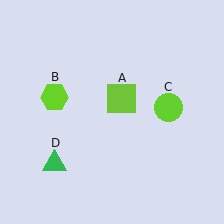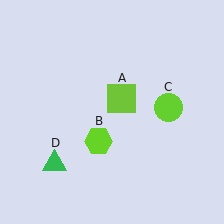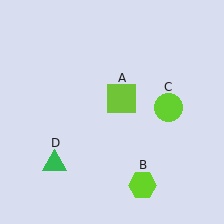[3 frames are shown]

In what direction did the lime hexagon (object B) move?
The lime hexagon (object B) moved down and to the right.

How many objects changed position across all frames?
1 object changed position: lime hexagon (object B).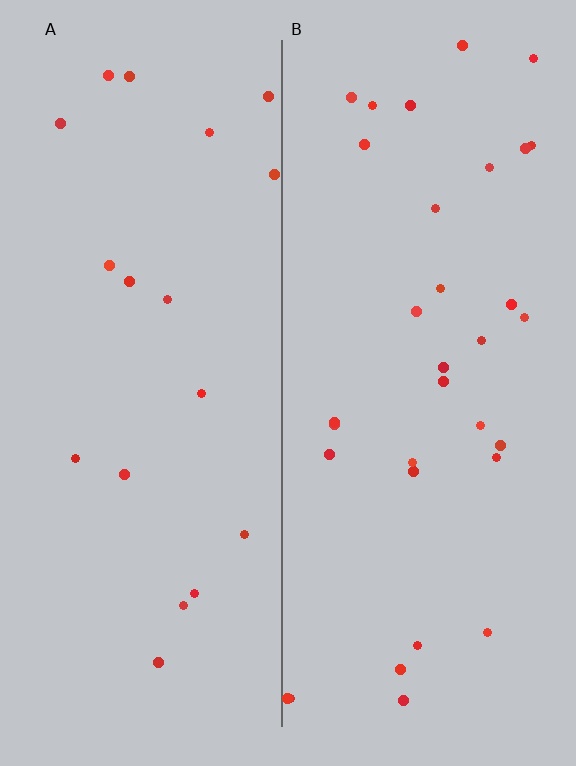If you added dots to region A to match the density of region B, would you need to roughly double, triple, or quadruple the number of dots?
Approximately double.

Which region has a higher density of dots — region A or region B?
B (the right).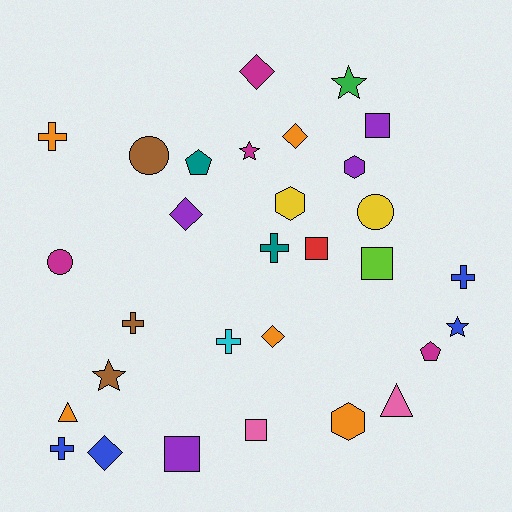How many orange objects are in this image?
There are 5 orange objects.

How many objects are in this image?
There are 30 objects.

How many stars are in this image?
There are 4 stars.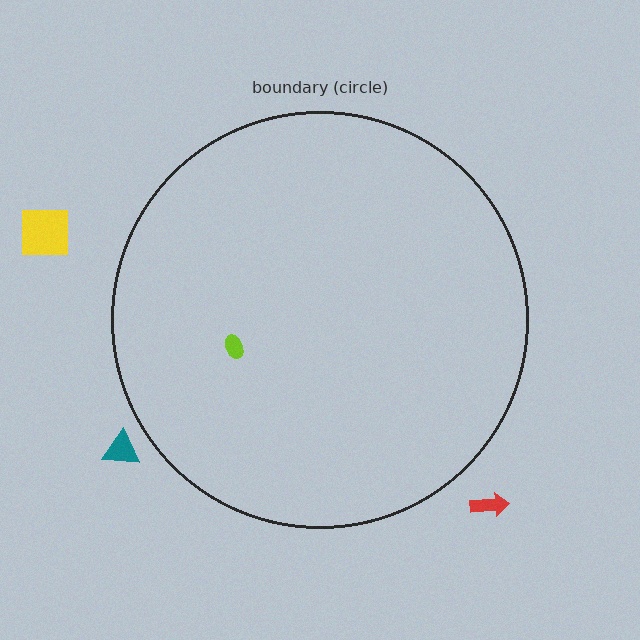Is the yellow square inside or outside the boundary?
Outside.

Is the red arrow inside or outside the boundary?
Outside.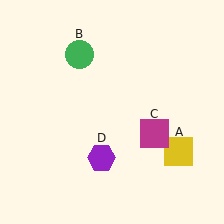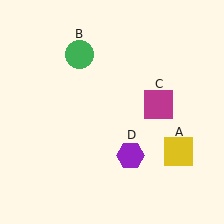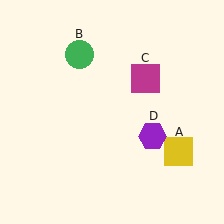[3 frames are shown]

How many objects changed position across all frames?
2 objects changed position: magenta square (object C), purple hexagon (object D).